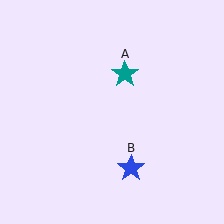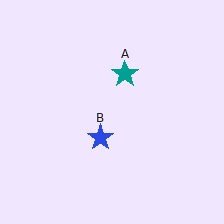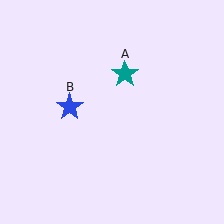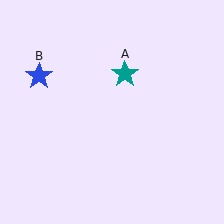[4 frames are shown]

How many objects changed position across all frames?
1 object changed position: blue star (object B).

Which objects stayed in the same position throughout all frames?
Teal star (object A) remained stationary.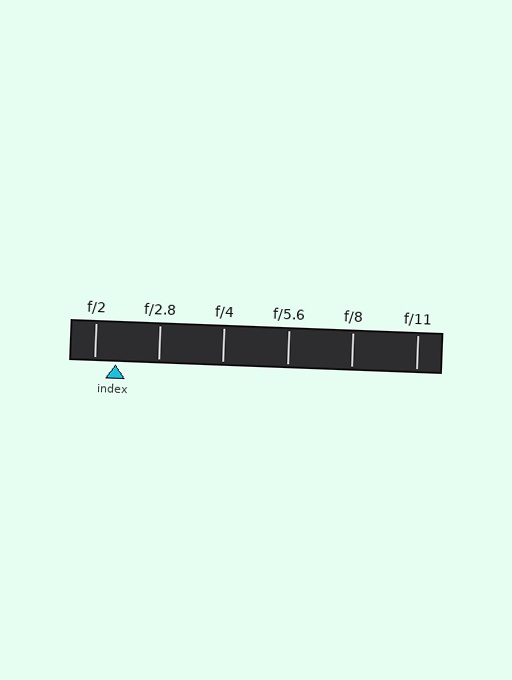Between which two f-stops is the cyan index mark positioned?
The index mark is between f/2 and f/2.8.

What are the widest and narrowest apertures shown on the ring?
The widest aperture shown is f/2 and the narrowest is f/11.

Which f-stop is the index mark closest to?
The index mark is closest to f/2.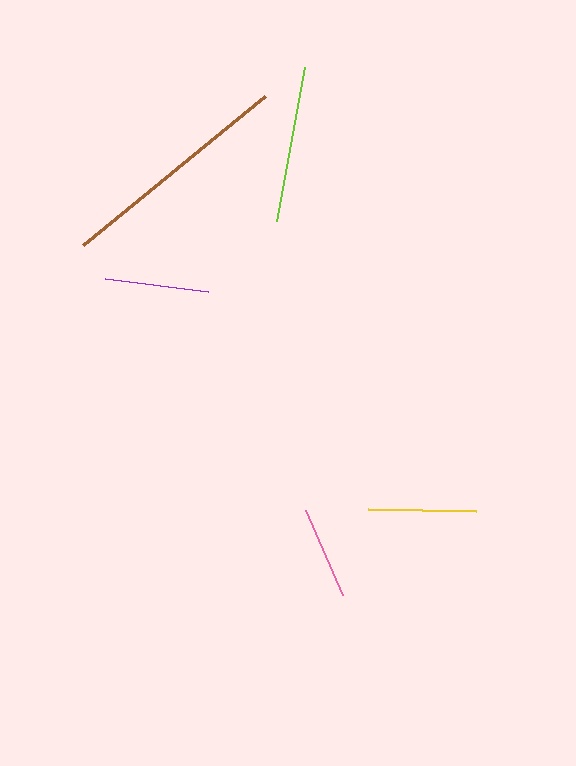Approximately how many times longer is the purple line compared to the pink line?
The purple line is approximately 1.1 times the length of the pink line.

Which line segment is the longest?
The brown line is the longest at approximately 235 pixels.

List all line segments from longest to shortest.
From longest to shortest: brown, lime, yellow, purple, pink.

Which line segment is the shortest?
The pink line is the shortest at approximately 92 pixels.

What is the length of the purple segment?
The purple segment is approximately 104 pixels long.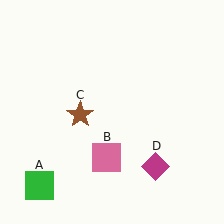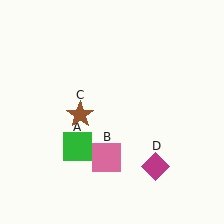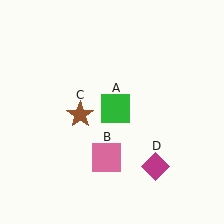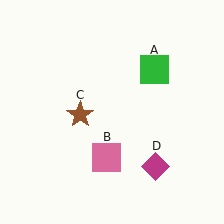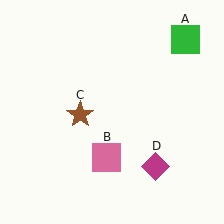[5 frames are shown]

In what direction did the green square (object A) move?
The green square (object A) moved up and to the right.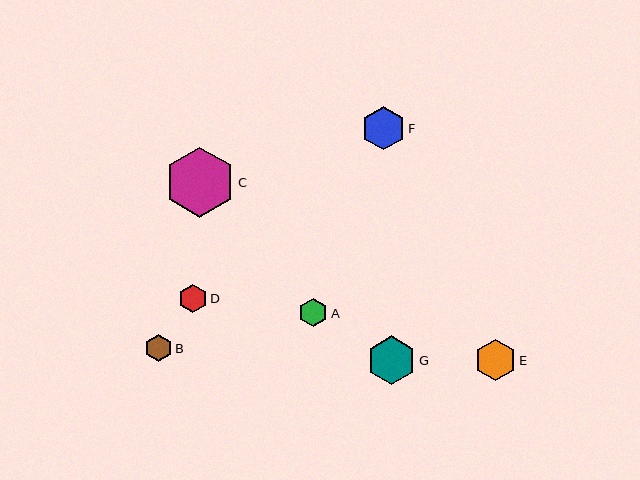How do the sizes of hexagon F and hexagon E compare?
Hexagon F and hexagon E are approximately the same size.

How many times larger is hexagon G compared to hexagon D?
Hexagon G is approximately 1.7 times the size of hexagon D.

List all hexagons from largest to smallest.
From largest to smallest: C, G, F, E, A, D, B.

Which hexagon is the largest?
Hexagon C is the largest with a size of approximately 70 pixels.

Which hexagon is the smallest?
Hexagon B is the smallest with a size of approximately 27 pixels.